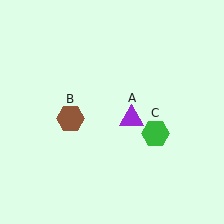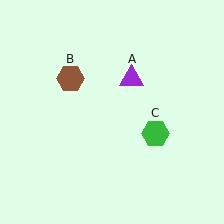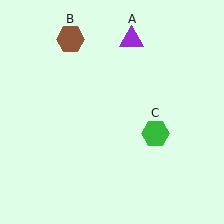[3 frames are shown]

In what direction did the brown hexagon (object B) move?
The brown hexagon (object B) moved up.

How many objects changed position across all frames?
2 objects changed position: purple triangle (object A), brown hexagon (object B).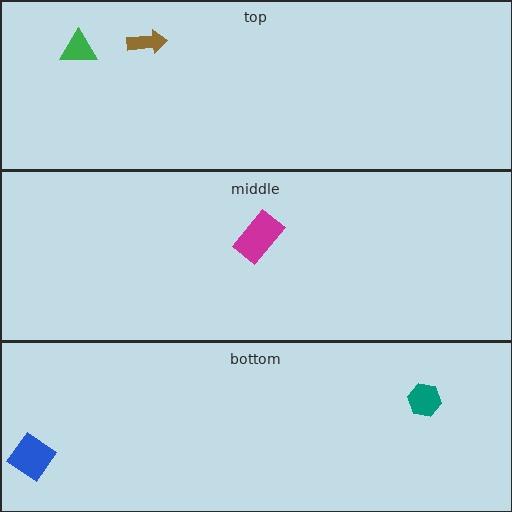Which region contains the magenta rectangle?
The middle region.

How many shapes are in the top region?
2.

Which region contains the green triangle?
The top region.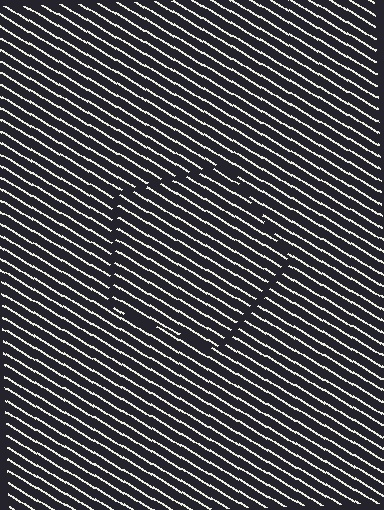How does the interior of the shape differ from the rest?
The interior of the shape contains the same grating, shifted by half a period — the contour is defined by the phase discontinuity where line-ends from the inner and outer gratings abut.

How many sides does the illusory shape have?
5 sides — the line-ends trace a pentagon.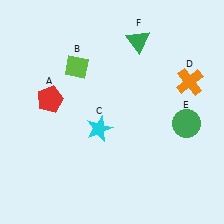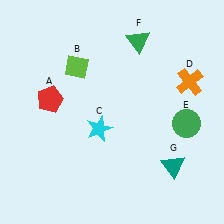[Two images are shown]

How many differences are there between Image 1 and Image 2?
There is 1 difference between the two images.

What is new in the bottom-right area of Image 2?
A teal triangle (G) was added in the bottom-right area of Image 2.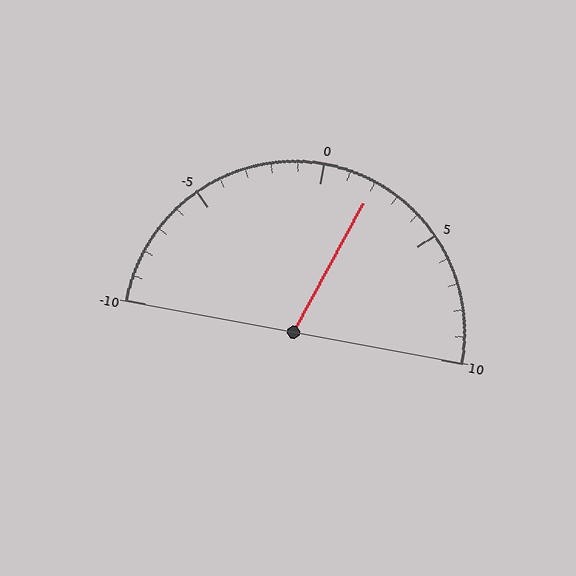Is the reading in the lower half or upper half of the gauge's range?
The reading is in the upper half of the range (-10 to 10).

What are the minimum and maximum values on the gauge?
The gauge ranges from -10 to 10.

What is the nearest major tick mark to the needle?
The nearest major tick mark is 0.